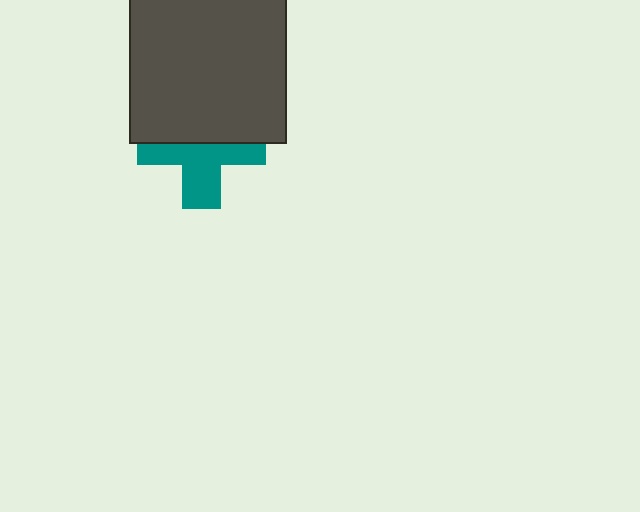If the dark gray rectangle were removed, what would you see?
You would see the complete teal cross.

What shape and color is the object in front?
The object in front is a dark gray rectangle.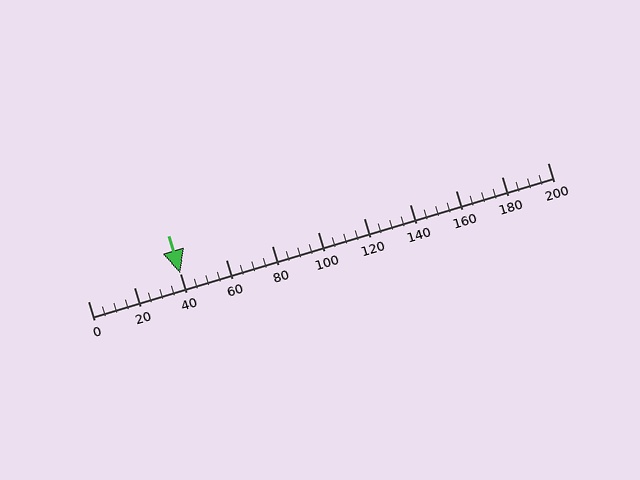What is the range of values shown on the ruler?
The ruler shows values from 0 to 200.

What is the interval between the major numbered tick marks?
The major tick marks are spaced 20 units apart.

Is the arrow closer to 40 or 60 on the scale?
The arrow is closer to 40.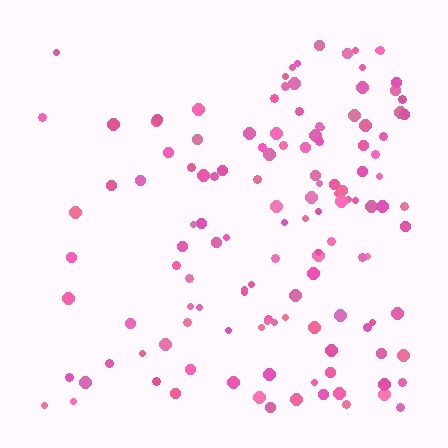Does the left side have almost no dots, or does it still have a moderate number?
Still a moderate number, just noticeably fewer than the right.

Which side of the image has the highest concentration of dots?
The right.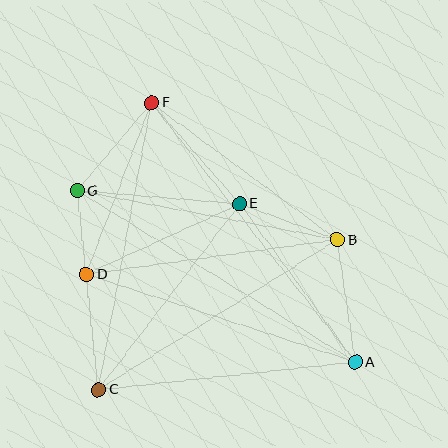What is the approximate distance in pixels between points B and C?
The distance between B and C is approximately 282 pixels.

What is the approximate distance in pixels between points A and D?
The distance between A and D is approximately 283 pixels.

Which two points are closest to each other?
Points D and G are closest to each other.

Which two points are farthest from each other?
Points A and F are farthest from each other.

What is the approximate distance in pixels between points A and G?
The distance between A and G is approximately 327 pixels.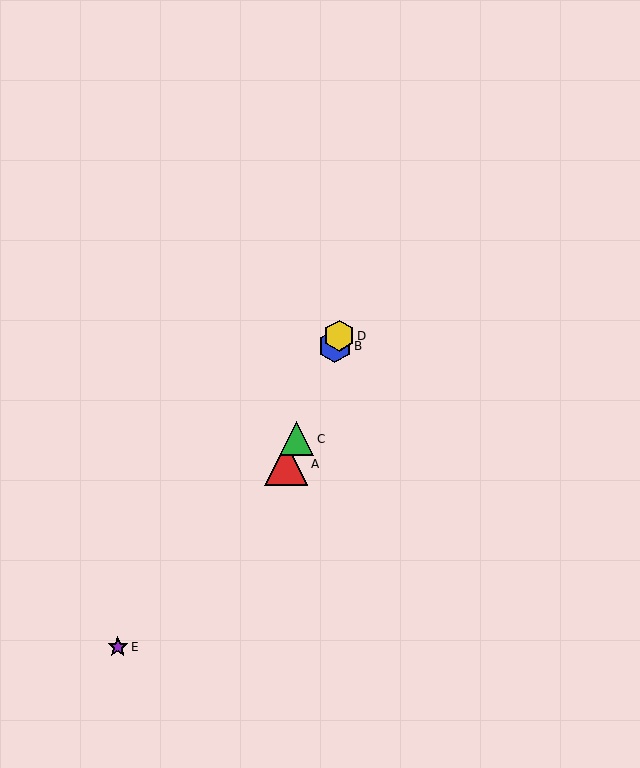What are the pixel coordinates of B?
Object B is at (335, 346).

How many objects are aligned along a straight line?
4 objects (A, B, C, D) are aligned along a straight line.